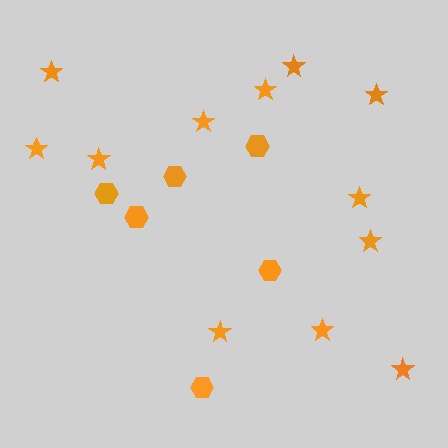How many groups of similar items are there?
There are 2 groups: one group of hexagons (6) and one group of stars (12).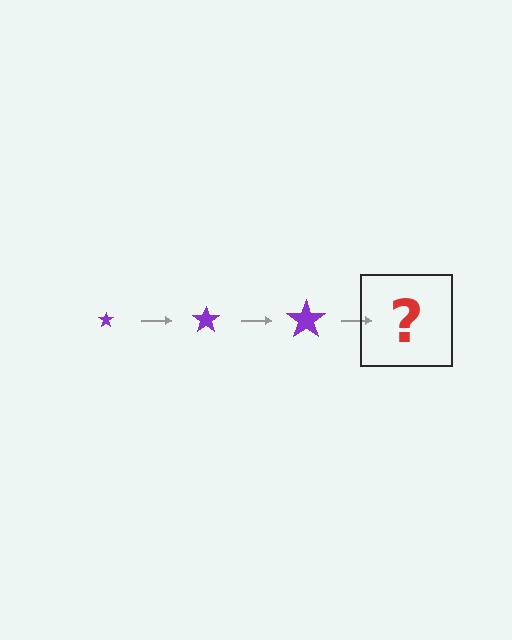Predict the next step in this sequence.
The next step is a purple star, larger than the previous one.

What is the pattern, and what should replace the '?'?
The pattern is that the star gets progressively larger each step. The '?' should be a purple star, larger than the previous one.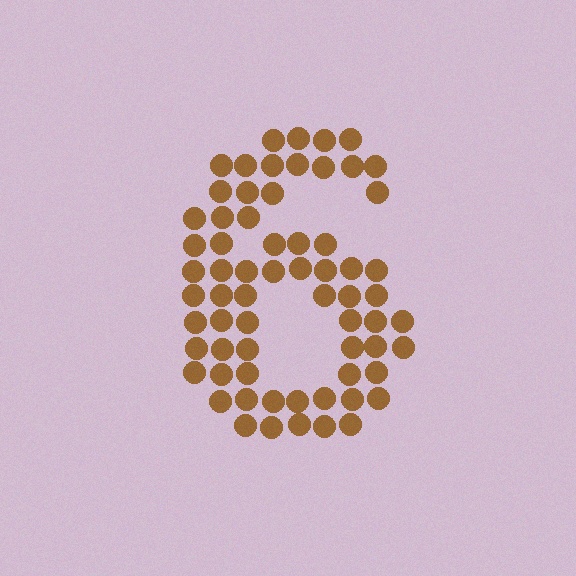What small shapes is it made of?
It is made of small circles.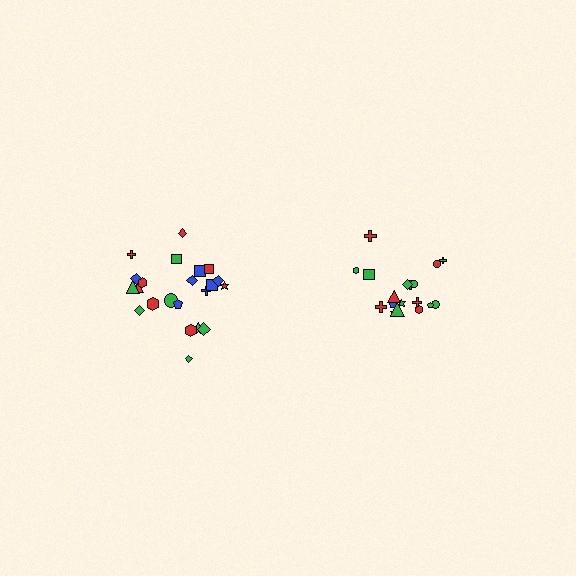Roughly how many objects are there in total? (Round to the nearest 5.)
Roughly 40 objects in total.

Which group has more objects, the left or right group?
The left group.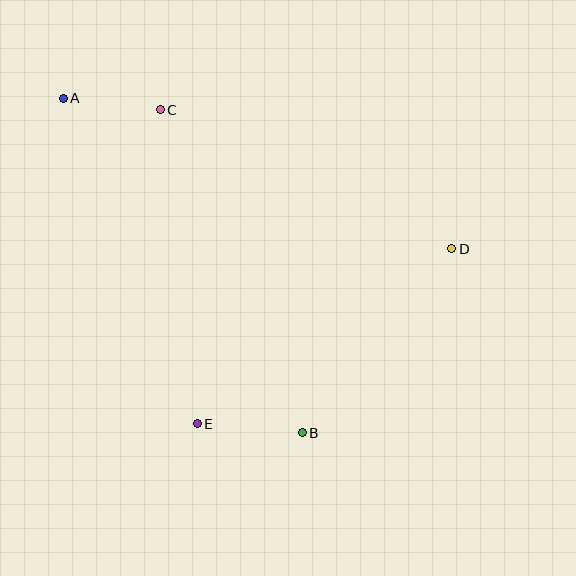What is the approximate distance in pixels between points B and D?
The distance between B and D is approximately 237 pixels.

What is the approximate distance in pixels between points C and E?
The distance between C and E is approximately 316 pixels.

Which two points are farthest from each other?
Points A and D are farthest from each other.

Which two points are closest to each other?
Points A and C are closest to each other.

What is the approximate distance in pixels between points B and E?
The distance between B and E is approximately 105 pixels.